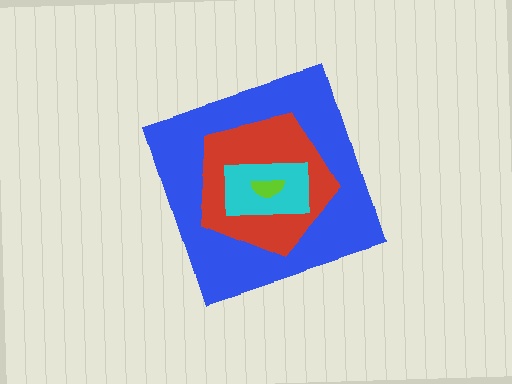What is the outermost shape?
The blue diamond.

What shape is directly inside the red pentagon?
The cyan rectangle.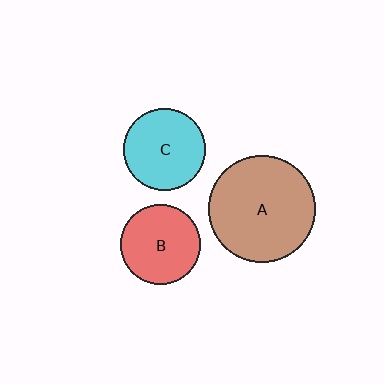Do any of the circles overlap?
No, none of the circles overlap.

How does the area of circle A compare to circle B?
Approximately 1.8 times.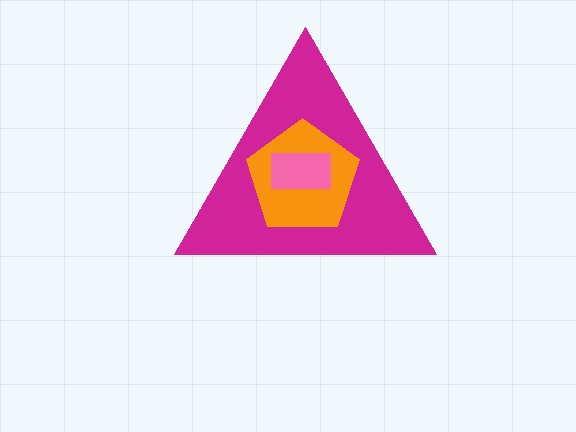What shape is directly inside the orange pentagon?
The pink rectangle.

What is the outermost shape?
The magenta triangle.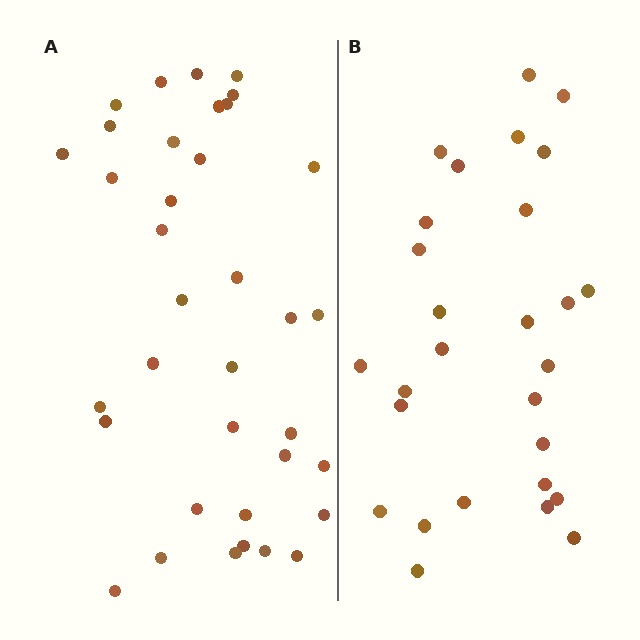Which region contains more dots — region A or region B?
Region A (the left region) has more dots.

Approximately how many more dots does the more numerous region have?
Region A has roughly 8 or so more dots than region B.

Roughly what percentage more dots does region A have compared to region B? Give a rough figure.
About 30% more.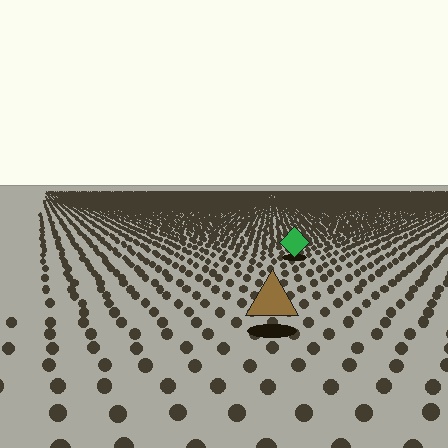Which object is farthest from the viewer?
The green diamond is farthest from the viewer. It appears smaller and the ground texture around it is denser.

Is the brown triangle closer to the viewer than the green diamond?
Yes. The brown triangle is closer — you can tell from the texture gradient: the ground texture is coarser near it.